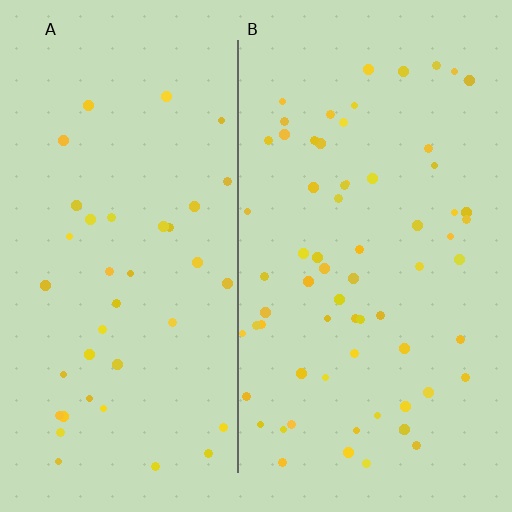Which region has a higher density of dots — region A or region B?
B (the right).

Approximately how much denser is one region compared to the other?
Approximately 1.7× — region B over region A.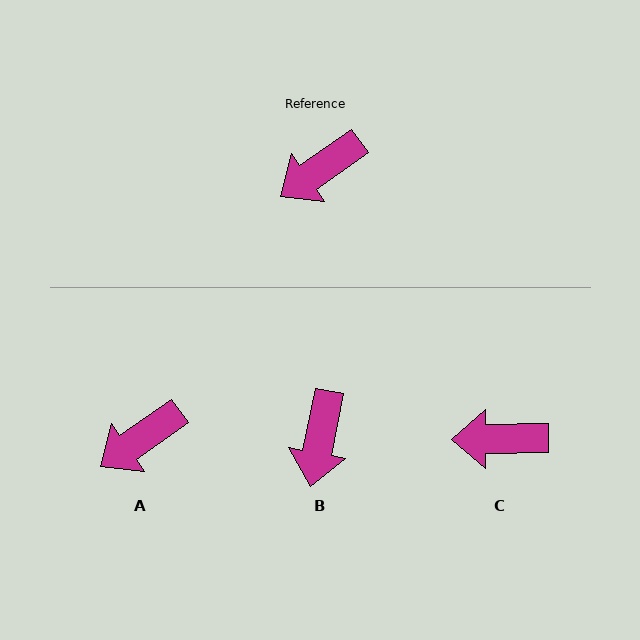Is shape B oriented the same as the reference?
No, it is off by about 44 degrees.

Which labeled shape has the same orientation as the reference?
A.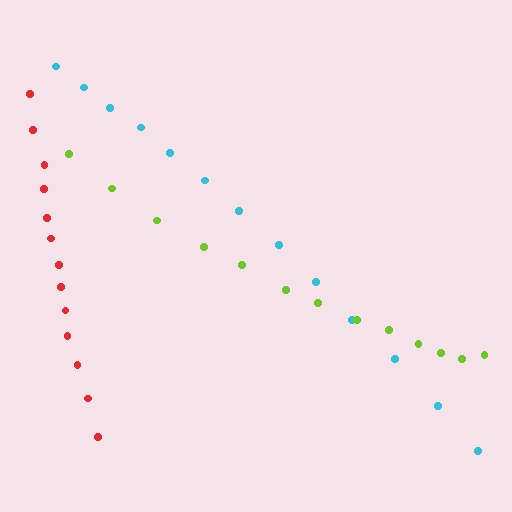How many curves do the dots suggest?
There are 3 distinct paths.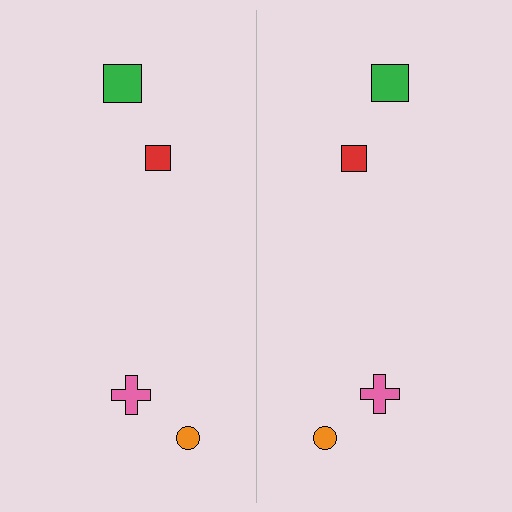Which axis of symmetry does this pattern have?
The pattern has a vertical axis of symmetry running through the center of the image.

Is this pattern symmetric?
Yes, this pattern has bilateral (reflection) symmetry.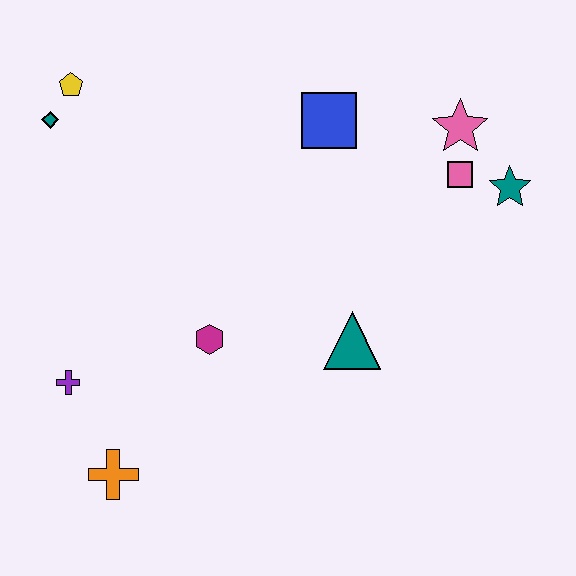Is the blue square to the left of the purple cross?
No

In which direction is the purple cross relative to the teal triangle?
The purple cross is to the left of the teal triangle.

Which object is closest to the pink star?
The pink square is closest to the pink star.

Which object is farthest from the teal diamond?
The teal star is farthest from the teal diamond.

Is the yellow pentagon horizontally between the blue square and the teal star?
No